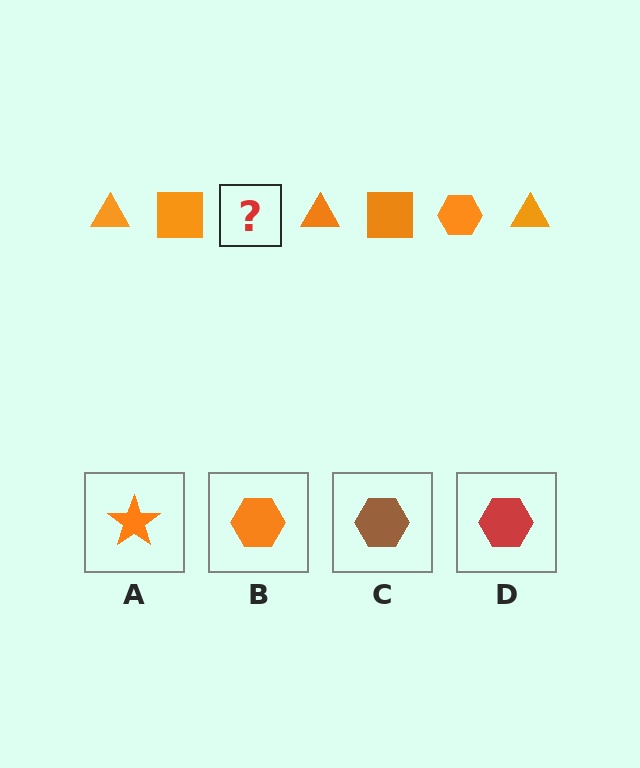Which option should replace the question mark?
Option B.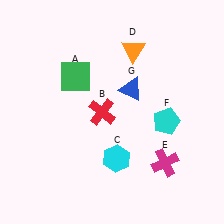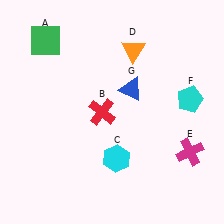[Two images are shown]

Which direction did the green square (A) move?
The green square (A) moved up.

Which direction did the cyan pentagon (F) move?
The cyan pentagon (F) moved right.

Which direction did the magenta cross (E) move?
The magenta cross (E) moved right.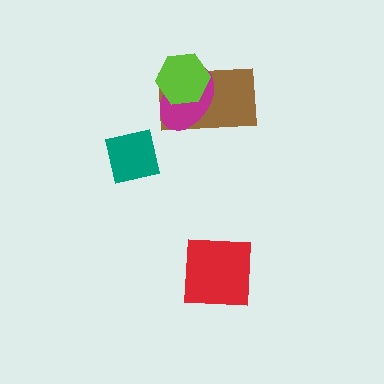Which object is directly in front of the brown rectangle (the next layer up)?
The magenta ellipse is directly in front of the brown rectangle.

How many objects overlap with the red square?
0 objects overlap with the red square.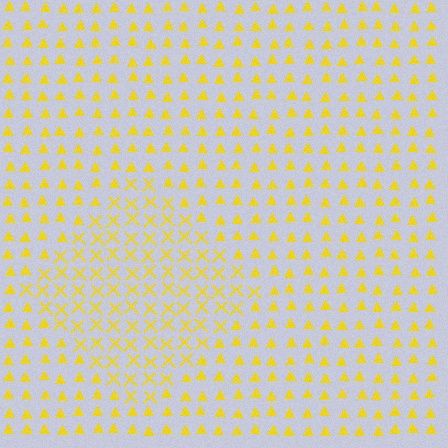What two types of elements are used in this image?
The image uses X marks inside the diamond region and triangles outside it.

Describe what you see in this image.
The image is filled with small yellow elements arranged in a uniform grid. A diamond-shaped region contains X marks, while the surrounding area contains triangles. The boundary is defined purely by the change in element shape.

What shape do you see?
I see a diamond.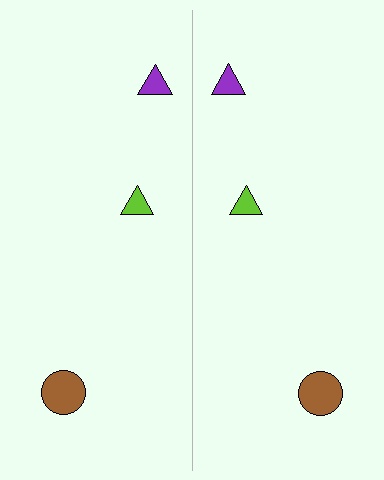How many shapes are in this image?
There are 6 shapes in this image.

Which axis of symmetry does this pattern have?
The pattern has a vertical axis of symmetry running through the center of the image.